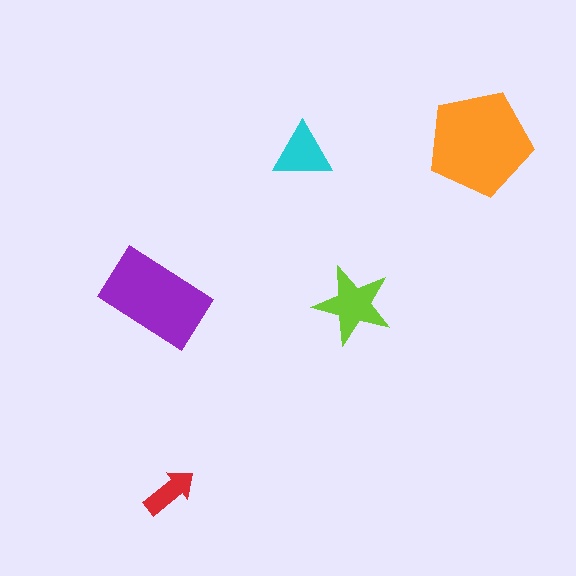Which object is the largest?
The orange pentagon.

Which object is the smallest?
The red arrow.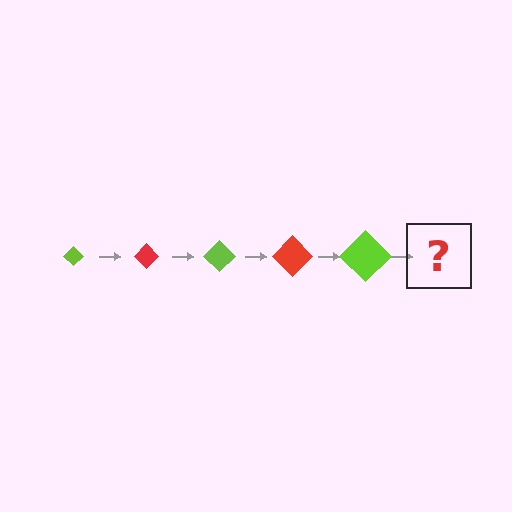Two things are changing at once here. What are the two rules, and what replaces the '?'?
The two rules are that the diamond grows larger each step and the color cycles through lime and red. The '?' should be a red diamond, larger than the previous one.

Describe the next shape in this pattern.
It should be a red diamond, larger than the previous one.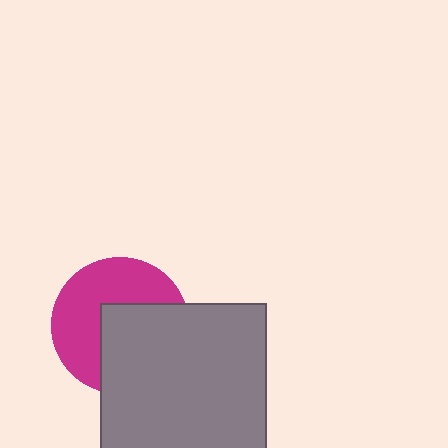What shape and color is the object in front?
The object in front is a gray square.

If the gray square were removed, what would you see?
You would see the complete magenta circle.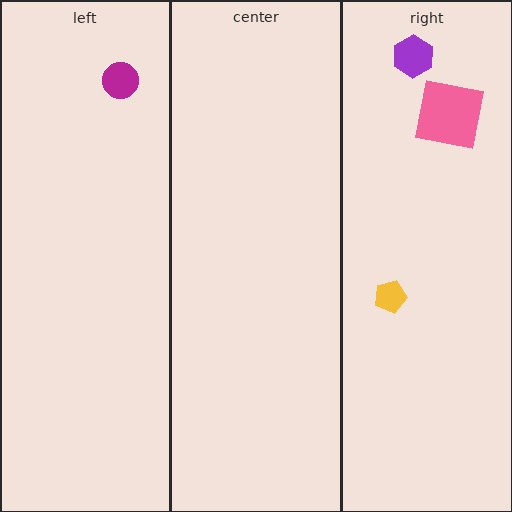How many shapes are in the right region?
3.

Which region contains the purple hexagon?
The right region.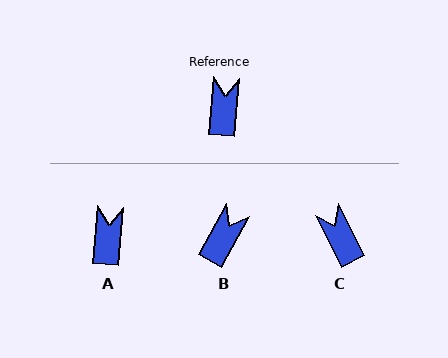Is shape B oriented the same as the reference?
No, it is off by about 24 degrees.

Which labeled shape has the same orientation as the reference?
A.